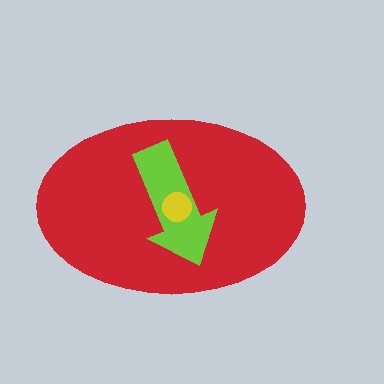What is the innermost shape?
The yellow circle.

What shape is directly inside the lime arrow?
The yellow circle.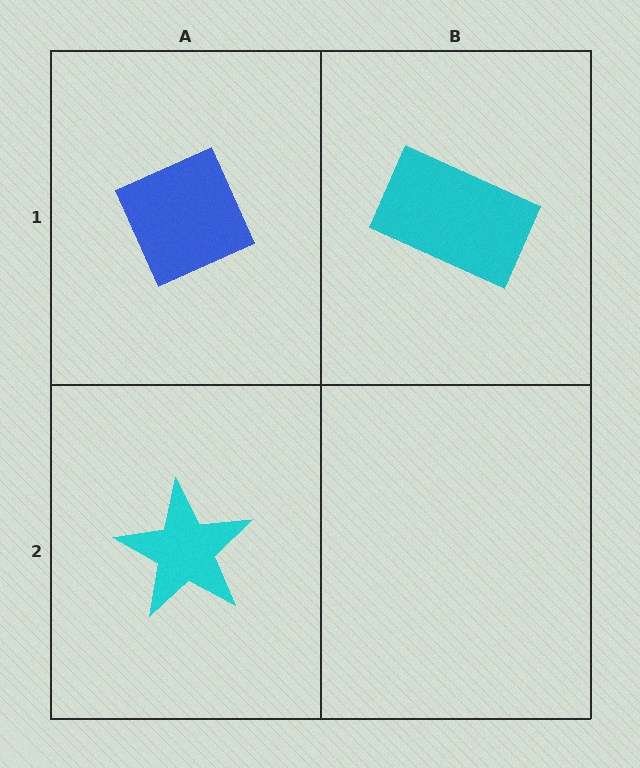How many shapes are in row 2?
1 shape.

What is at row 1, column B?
A cyan rectangle.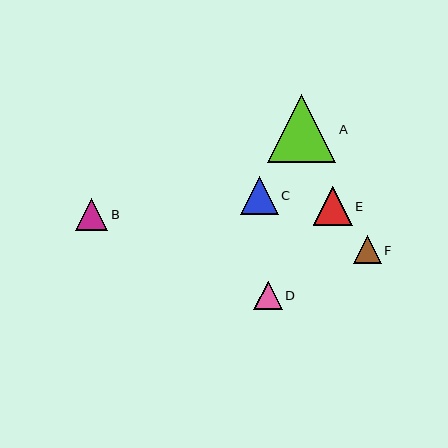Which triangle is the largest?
Triangle A is the largest with a size of approximately 68 pixels.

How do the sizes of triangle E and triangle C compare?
Triangle E and triangle C are approximately the same size.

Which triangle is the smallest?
Triangle F is the smallest with a size of approximately 28 pixels.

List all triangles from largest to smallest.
From largest to smallest: A, E, C, B, D, F.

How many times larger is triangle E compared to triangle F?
Triangle E is approximately 1.4 times the size of triangle F.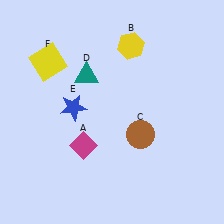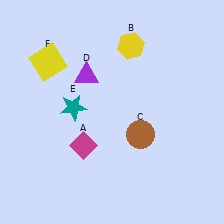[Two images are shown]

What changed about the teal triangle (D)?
In Image 1, D is teal. In Image 2, it changed to purple.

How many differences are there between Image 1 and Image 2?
There are 2 differences between the two images.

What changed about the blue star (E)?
In Image 1, E is blue. In Image 2, it changed to teal.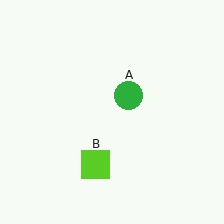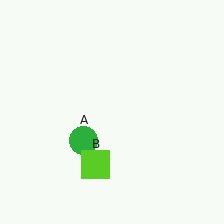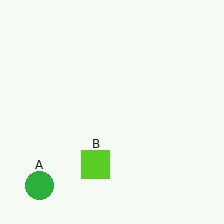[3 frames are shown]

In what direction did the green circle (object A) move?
The green circle (object A) moved down and to the left.